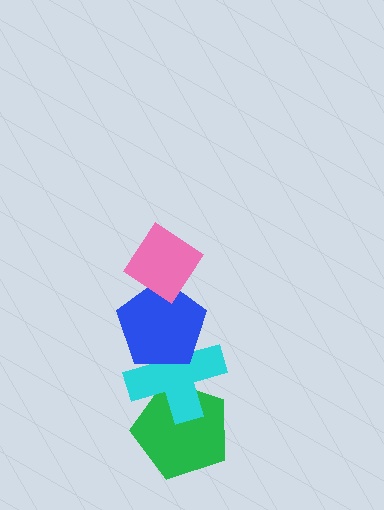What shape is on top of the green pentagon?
The cyan cross is on top of the green pentagon.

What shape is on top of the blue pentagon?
The pink diamond is on top of the blue pentagon.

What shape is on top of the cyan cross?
The blue pentagon is on top of the cyan cross.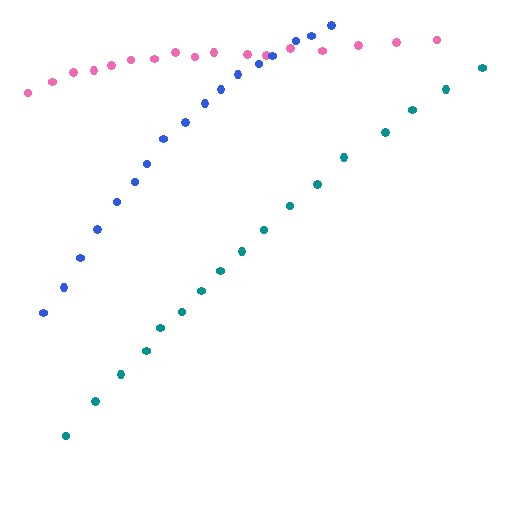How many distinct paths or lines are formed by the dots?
There are 3 distinct paths.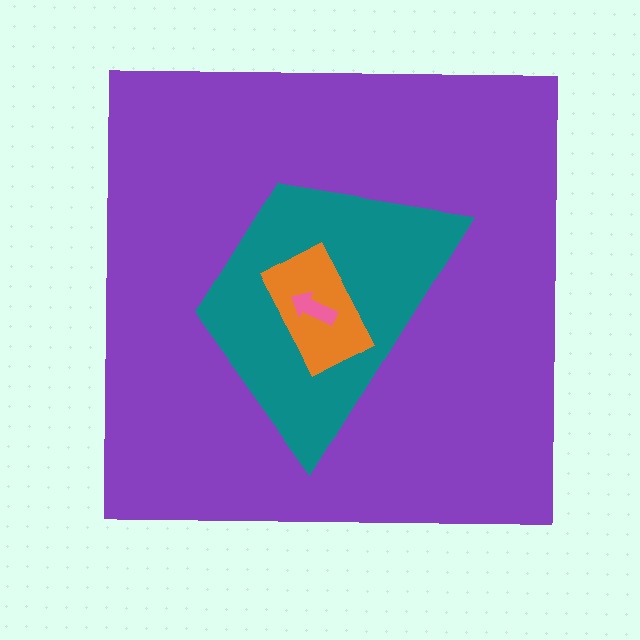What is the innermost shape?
The pink arrow.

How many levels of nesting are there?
4.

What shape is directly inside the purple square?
The teal trapezoid.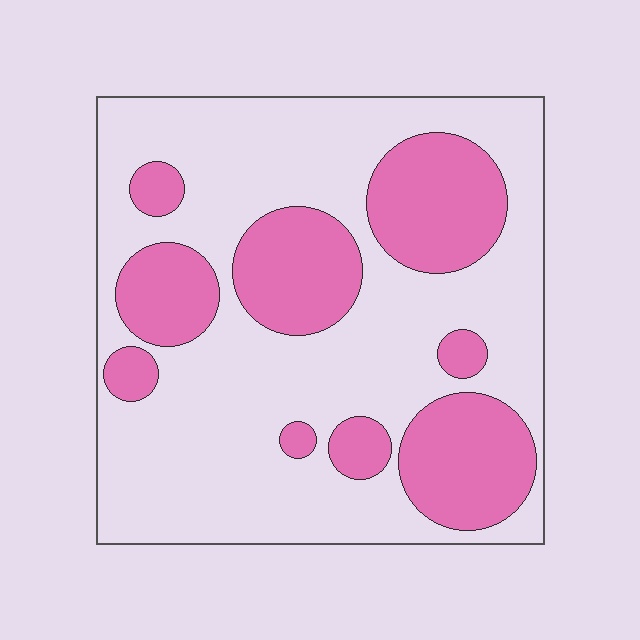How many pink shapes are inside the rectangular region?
9.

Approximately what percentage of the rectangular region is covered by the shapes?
Approximately 30%.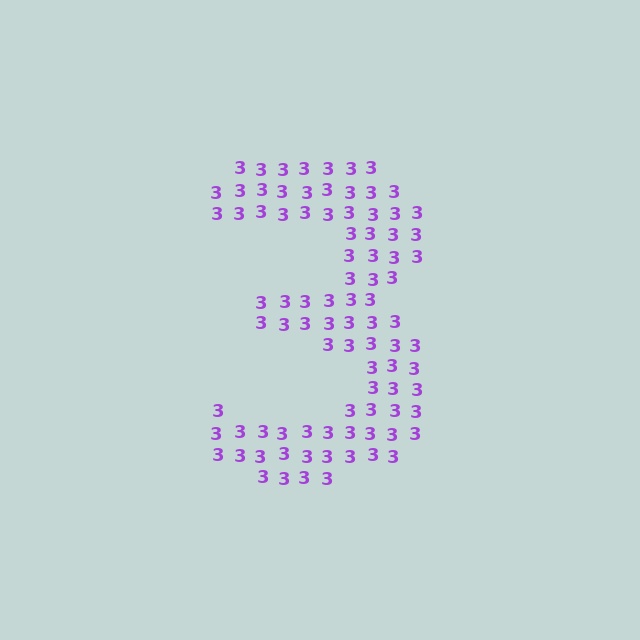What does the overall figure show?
The overall figure shows the digit 3.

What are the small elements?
The small elements are digit 3's.